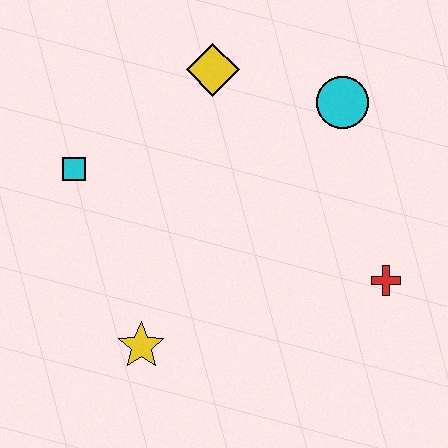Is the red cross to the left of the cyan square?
No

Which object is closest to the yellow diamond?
The cyan circle is closest to the yellow diamond.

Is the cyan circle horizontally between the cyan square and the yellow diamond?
No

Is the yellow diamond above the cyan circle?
Yes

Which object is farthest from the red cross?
The cyan square is farthest from the red cross.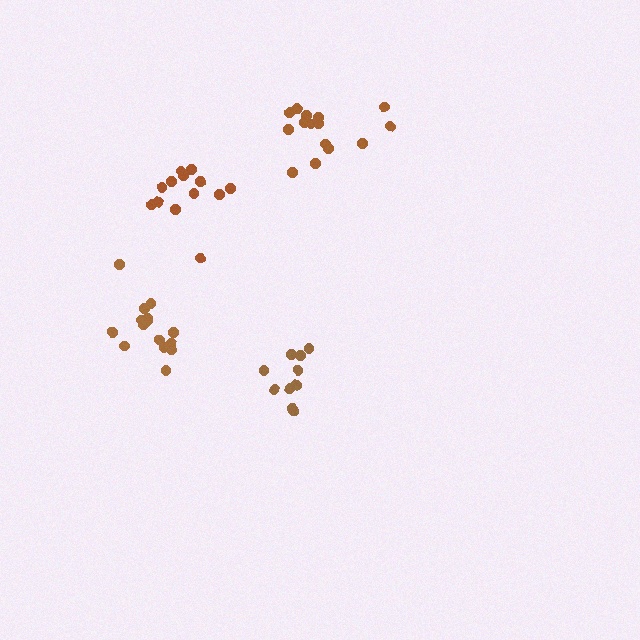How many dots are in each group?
Group 1: 10 dots, Group 2: 16 dots, Group 3: 15 dots, Group 4: 13 dots (54 total).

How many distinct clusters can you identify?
There are 4 distinct clusters.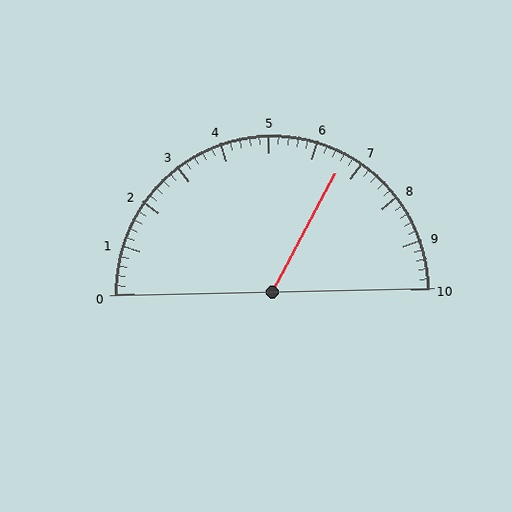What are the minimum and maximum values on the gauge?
The gauge ranges from 0 to 10.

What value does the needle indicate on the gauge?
The needle indicates approximately 6.6.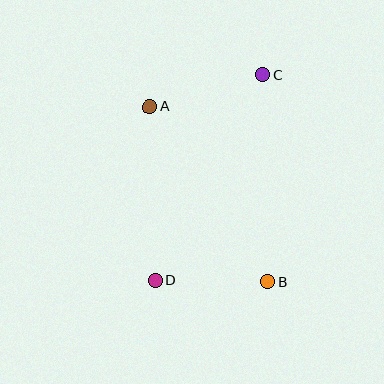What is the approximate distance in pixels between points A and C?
The distance between A and C is approximately 117 pixels.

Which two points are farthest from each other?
Points C and D are farthest from each other.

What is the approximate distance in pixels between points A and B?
The distance between A and B is approximately 211 pixels.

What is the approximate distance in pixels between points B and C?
The distance between B and C is approximately 207 pixels.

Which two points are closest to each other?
Points B and D are closest to each other.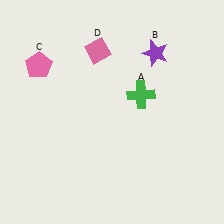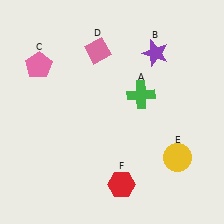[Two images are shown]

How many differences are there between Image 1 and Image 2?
There are 2 differences between the two images.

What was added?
A yellow circle (E), a red hexagon (F) were added in Image 2.